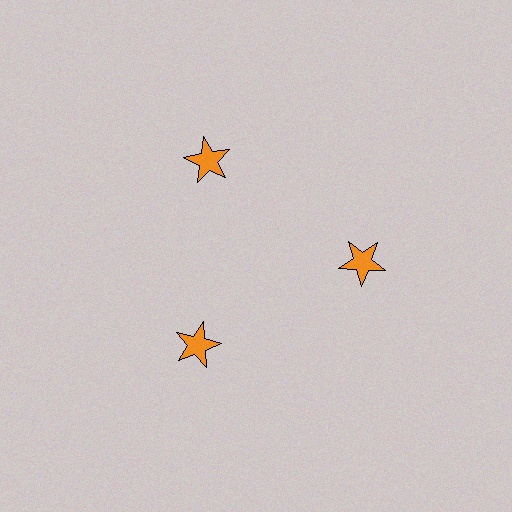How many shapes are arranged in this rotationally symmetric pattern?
There are 3 shapes, arranged in 3 groups of 1.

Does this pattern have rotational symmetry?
Yes, this pattern has 3-fold rotational symmetry. It looks the same after rotating 120 degrees around the center.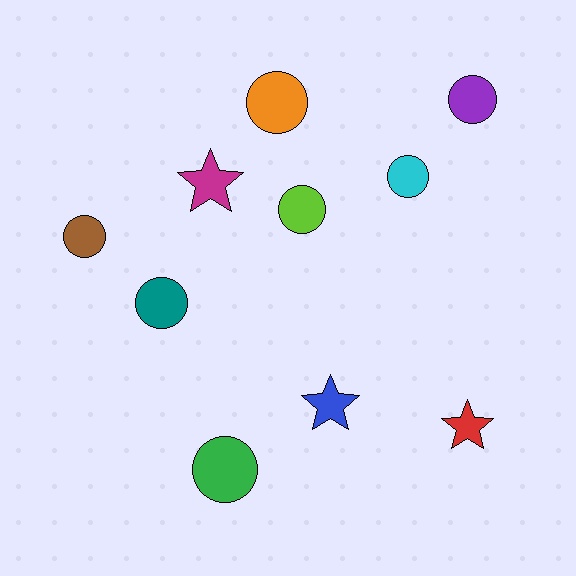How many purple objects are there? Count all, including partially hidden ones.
There is 1 purple object.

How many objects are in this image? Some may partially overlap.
There are 10 objects.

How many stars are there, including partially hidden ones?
There are 3 stars.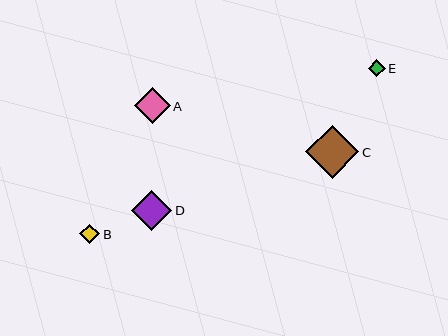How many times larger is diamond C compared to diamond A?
Diamond C is approximately 1.5 times the size of diamond A.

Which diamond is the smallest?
Diamond E is the smallest with a size of approximately 17 pixels.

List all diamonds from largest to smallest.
From largest to smallest: C, D, A, B, E.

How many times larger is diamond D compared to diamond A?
Diamond D is approximately 1.1 times the size of diamond A.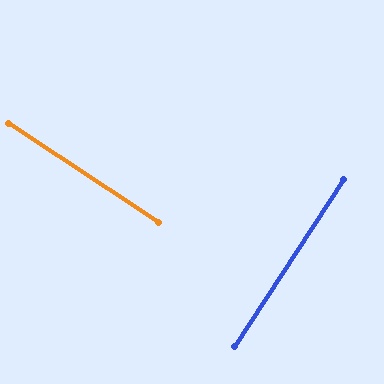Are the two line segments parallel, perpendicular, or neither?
Perpendicular — they meet at approximately 89°.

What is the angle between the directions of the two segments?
Approximately 89 degrees.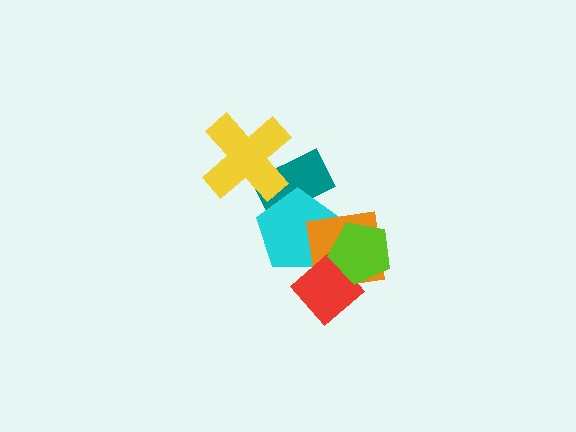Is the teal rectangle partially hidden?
Yes, it is partially covered by another shape.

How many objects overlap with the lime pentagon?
3 objects overlap with the lime pentagon.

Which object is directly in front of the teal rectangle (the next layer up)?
The cyan pentagon is directly in front of the teal rectangle.